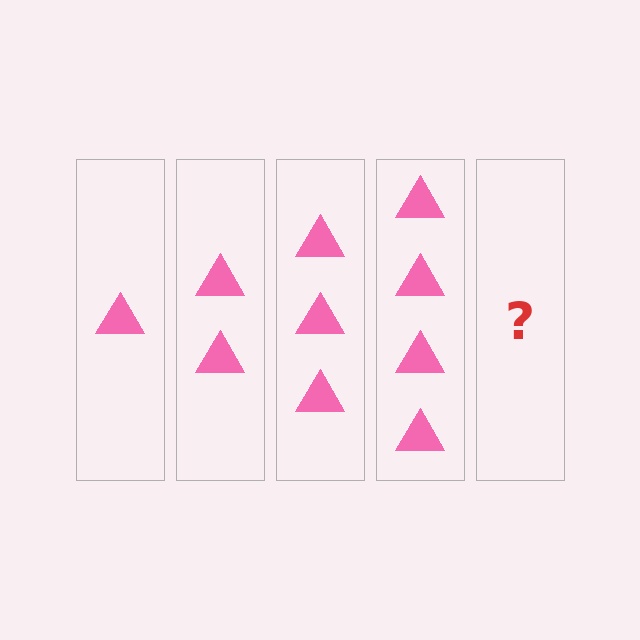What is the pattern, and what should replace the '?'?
The pattern is that each step adds one more triangle. The '?' should be 5 triangles.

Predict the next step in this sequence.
The next step is 5 triangles.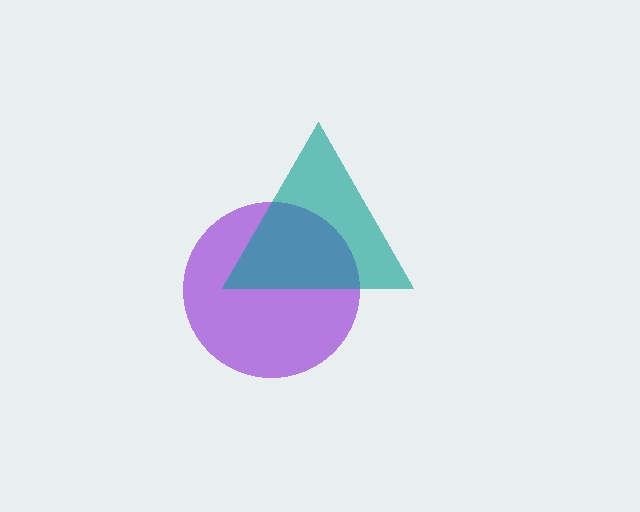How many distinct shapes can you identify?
There are 2 distinct shapes: a purple circle, a teal triangle.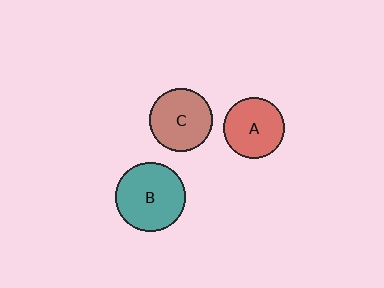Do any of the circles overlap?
No, none of the circles overlap.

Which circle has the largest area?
Circle B (teal).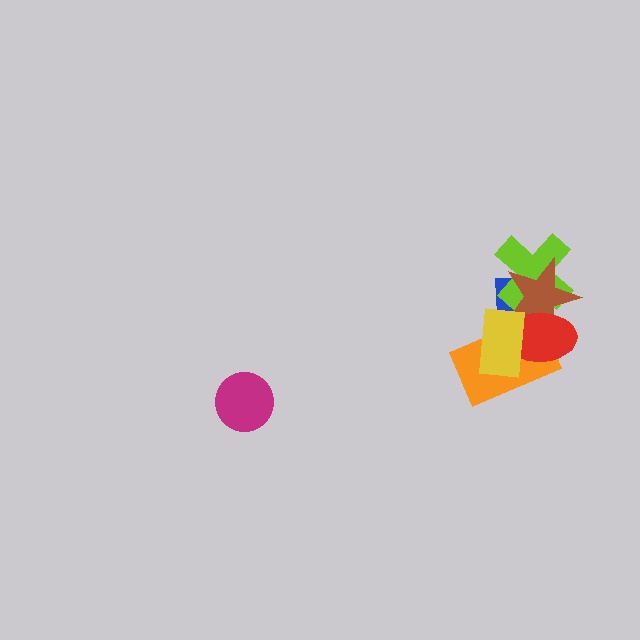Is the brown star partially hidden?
Yes, it is partially covered by another shape.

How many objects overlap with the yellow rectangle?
4 objects overlap with the yellow rectangle.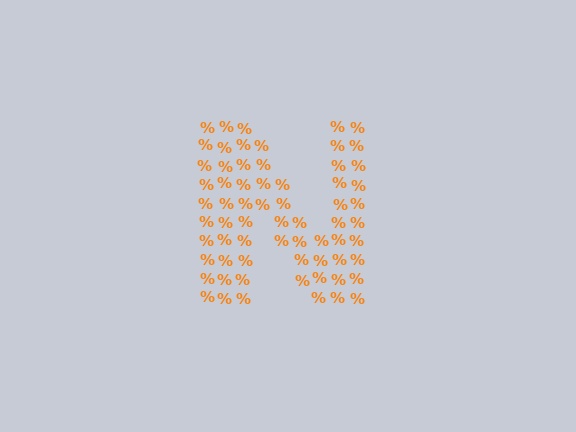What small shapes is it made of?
It is made of small percent signs.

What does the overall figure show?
The overall figure shows the letter N.